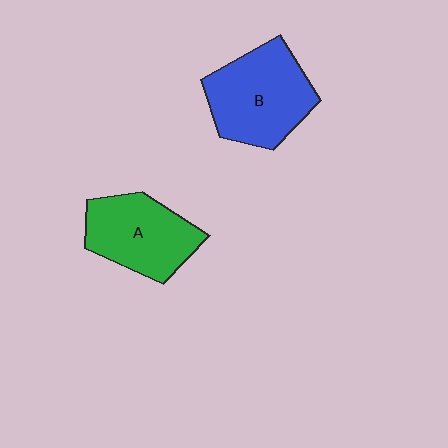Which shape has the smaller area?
Shape A (green).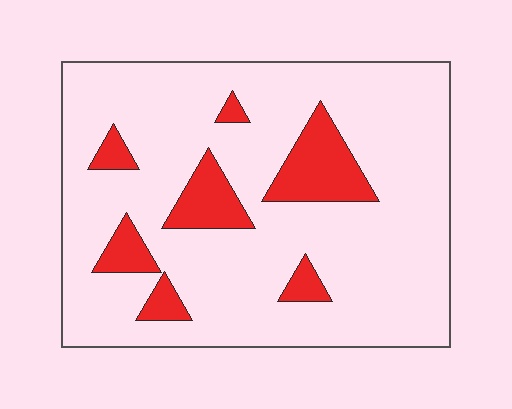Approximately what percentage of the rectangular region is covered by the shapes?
Approximately 15%.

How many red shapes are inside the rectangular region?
7.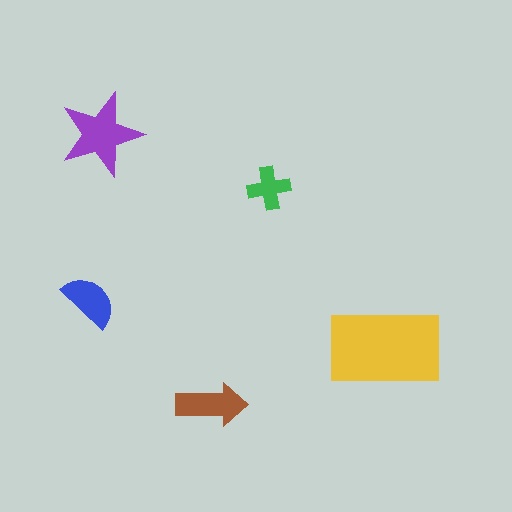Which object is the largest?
The yellow rectangle.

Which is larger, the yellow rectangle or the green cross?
The yellow rectangle.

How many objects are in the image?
There are 5 objects in the image.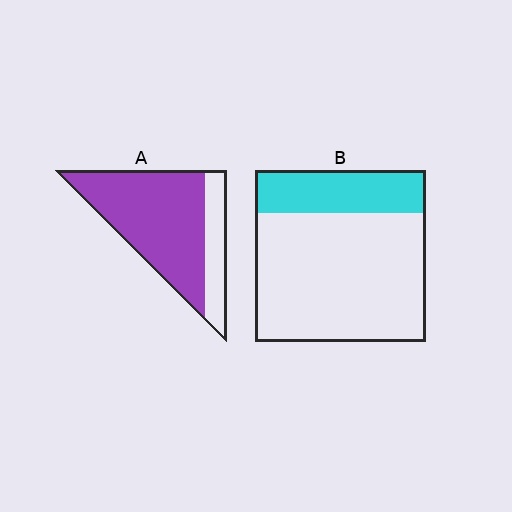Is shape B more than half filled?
No.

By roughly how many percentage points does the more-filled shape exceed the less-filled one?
By roughly 50 percentage points (A over B).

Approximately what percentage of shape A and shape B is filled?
A is approximately 75% and B is approximately 25%.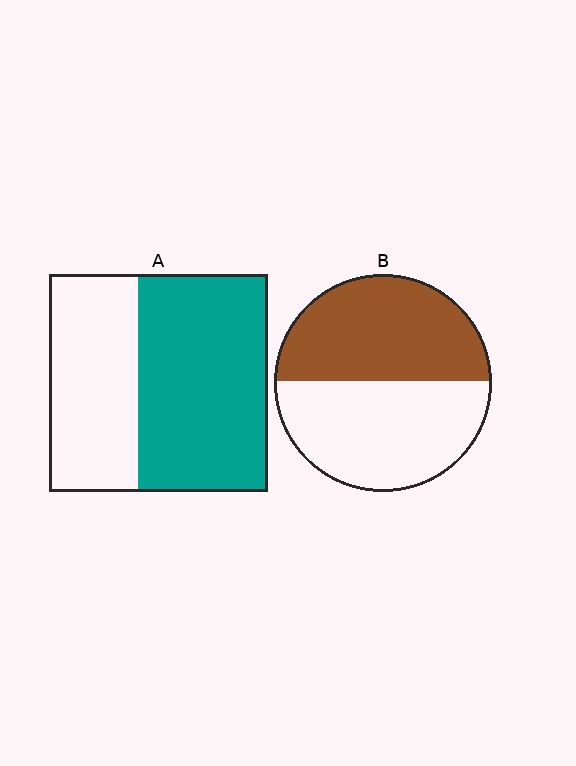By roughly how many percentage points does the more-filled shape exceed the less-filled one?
By roughly 10 percentage points (A over B).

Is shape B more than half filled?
Roughly half.